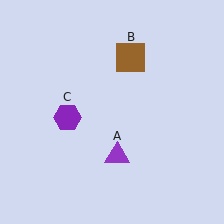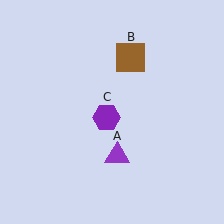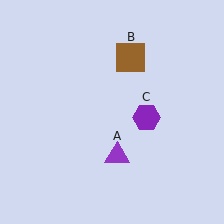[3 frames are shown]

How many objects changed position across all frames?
1 object changed position: purple hexagon (object C).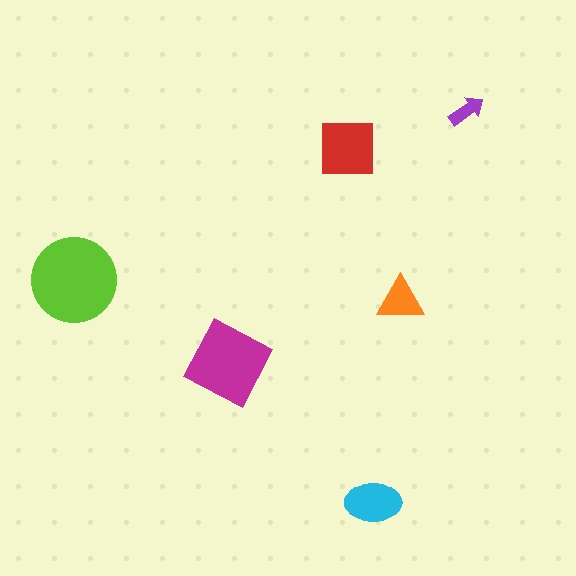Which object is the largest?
The lime circle.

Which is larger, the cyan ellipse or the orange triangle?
The cyan ellipse.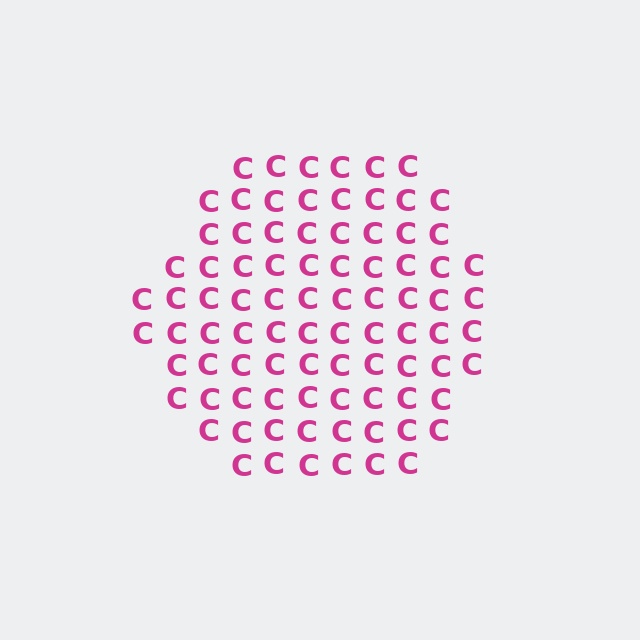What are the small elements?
The small elements are letter C's.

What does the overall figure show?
The overall figure shows a hexagon.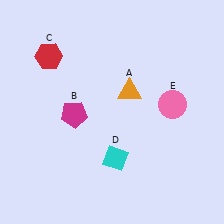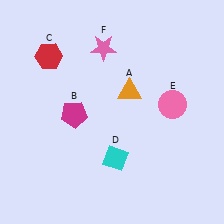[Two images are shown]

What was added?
A pink star (F) was added in Image 2.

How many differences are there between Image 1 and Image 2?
There is 1 difference between the two images.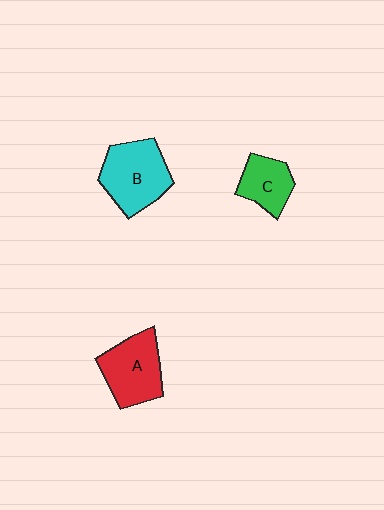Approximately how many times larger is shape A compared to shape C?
Approximately 1.5 times.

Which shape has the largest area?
Shape B (cyan).